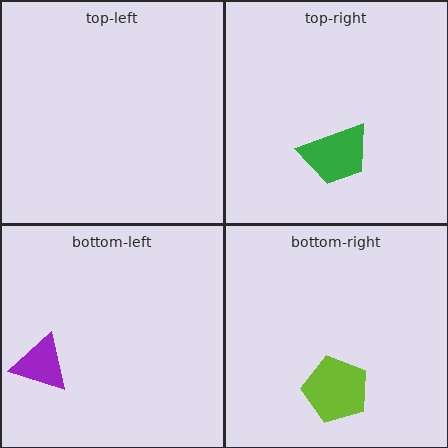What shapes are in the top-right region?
The green trapezoid.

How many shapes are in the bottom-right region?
1.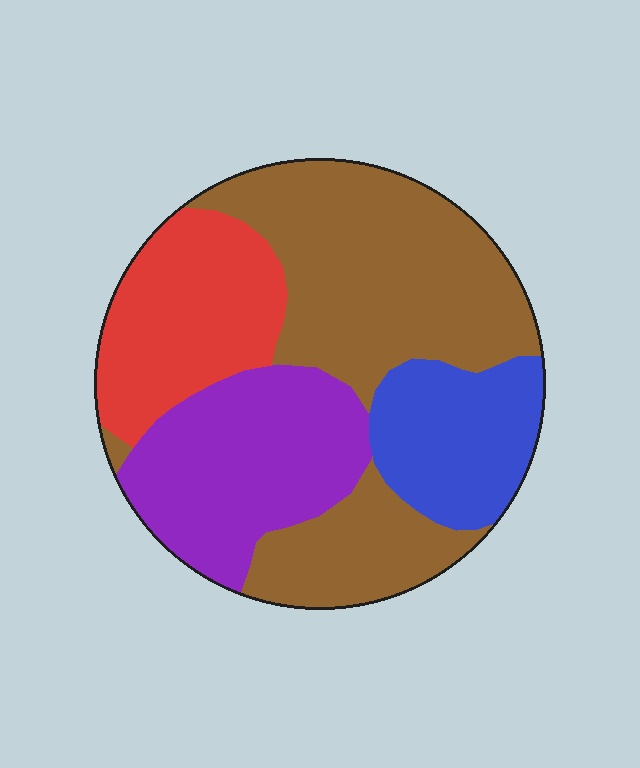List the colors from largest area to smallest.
From largest to smallest: brown, purple, red, blue.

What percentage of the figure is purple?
Purple takes up about one quarter (1/4) of the figure.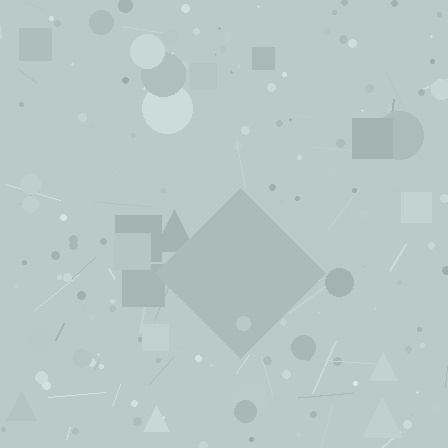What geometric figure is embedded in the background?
A diamond is embedded in the background.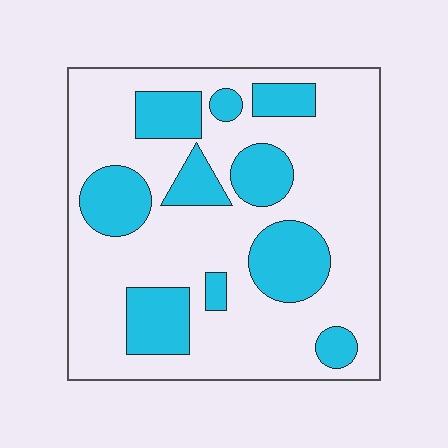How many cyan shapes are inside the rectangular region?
10.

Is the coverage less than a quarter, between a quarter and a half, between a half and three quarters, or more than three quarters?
Between a quarter and a half.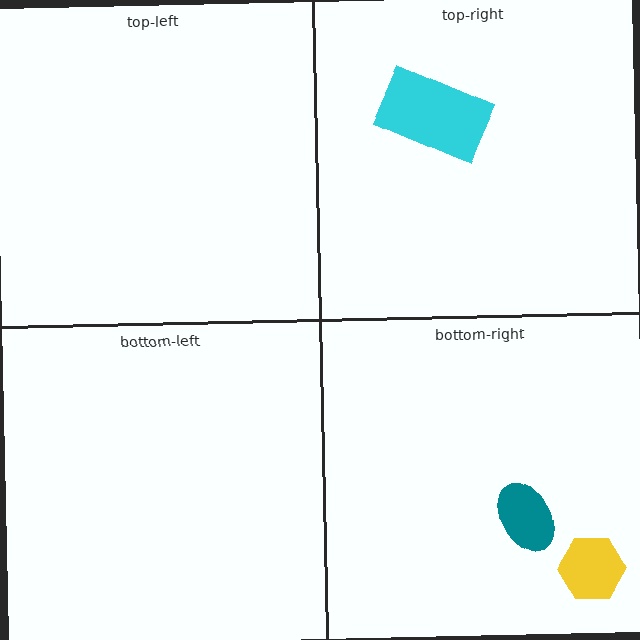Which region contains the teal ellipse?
The bottom-right region.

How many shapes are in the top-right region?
1.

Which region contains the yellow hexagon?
The bottom-right region.